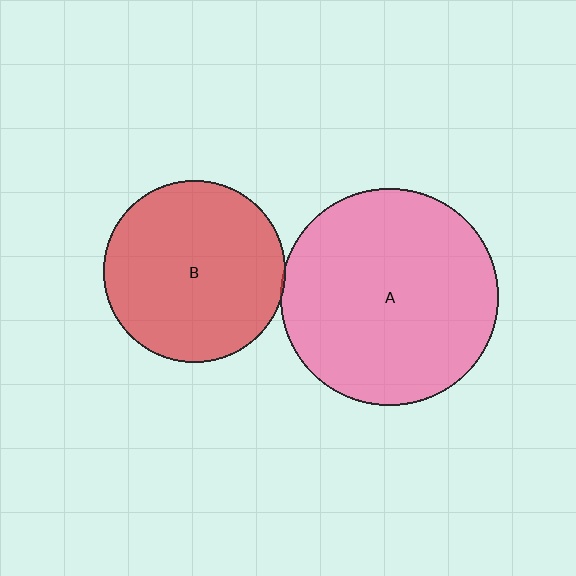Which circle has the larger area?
Circle A (pink).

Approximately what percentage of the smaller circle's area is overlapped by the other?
Approximately 5%.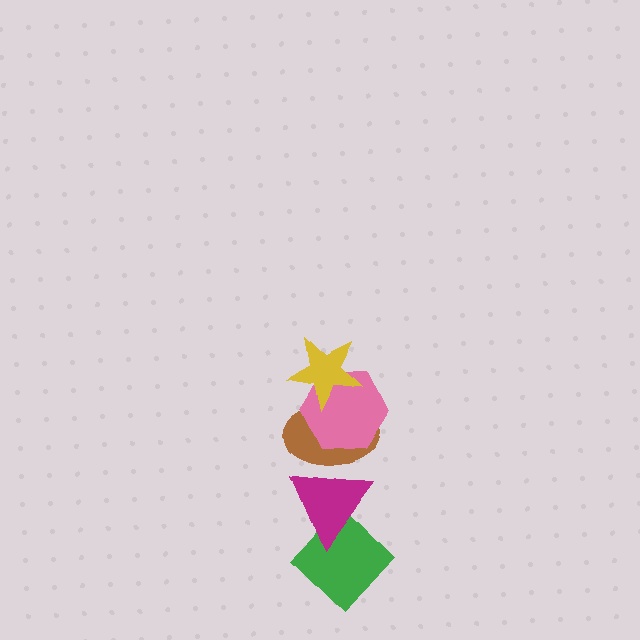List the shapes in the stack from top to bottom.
From top to bottom: the yellow star, the pink hexagon, the brown ellipse, the magenta triangle, the green diamond.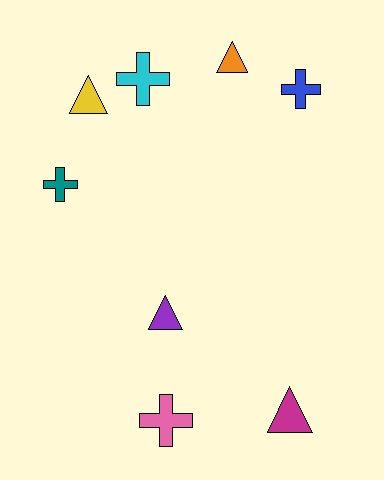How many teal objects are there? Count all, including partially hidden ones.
There is 1 teal object.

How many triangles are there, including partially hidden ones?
There are 4 triangles.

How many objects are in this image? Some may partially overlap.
There are 8 objects.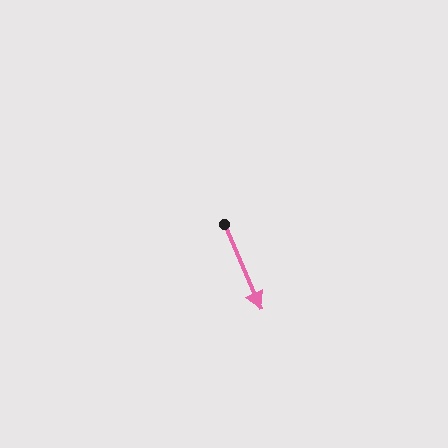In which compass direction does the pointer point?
Southeast.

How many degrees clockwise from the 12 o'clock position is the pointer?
Approximately 157 degrees.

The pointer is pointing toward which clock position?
Roughly 5 o'clock.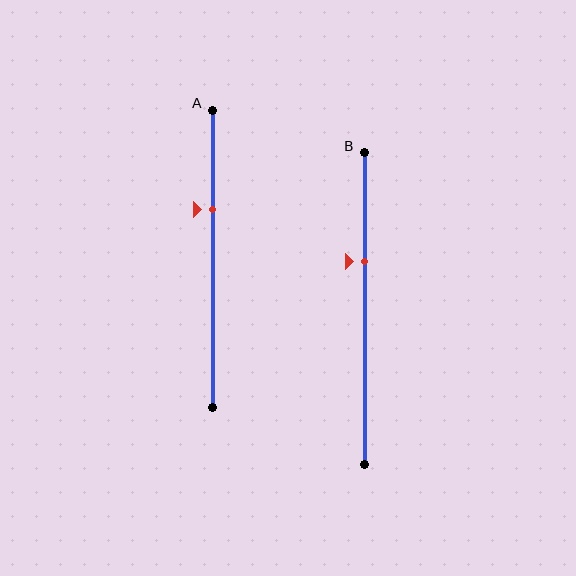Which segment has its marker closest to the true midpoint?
Segment B has its marker closest to the true midpoint.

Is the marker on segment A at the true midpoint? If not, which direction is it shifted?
No, the marker on segment A is shifted upward by about 16% of the segment length.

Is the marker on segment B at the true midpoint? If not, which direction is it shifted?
No, the marker on segment B is shifted upward by about 15% of the segment length.